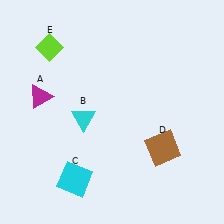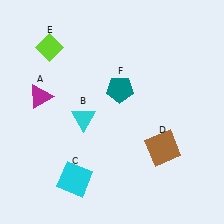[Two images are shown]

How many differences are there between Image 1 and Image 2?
There is 1 difference between the two images.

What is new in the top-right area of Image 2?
A teal pentagon (F) was added in the top-right area of Image 2.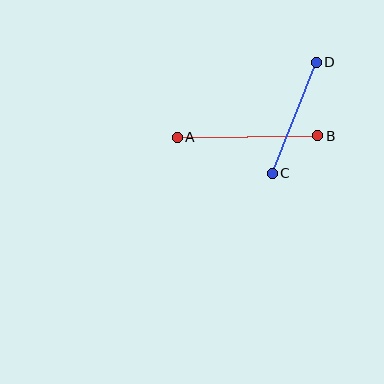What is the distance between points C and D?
The distance is approximately 119 pixels.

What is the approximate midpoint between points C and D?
The midpoint is at approximately (294, 118) pixels.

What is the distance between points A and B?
The distance is approximately 140 pixels.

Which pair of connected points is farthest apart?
Points A and B are farthest apart.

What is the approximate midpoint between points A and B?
The midpoint is at approximately (247, 137) pixels.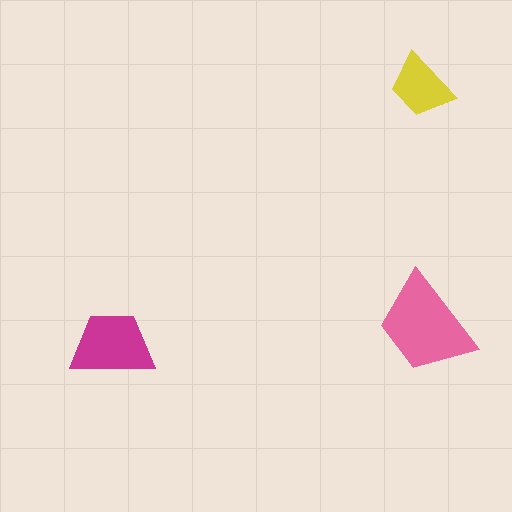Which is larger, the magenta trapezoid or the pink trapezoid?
The pink one.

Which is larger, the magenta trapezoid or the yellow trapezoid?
The magenta one.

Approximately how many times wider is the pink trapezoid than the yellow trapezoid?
About 1.5 times wider.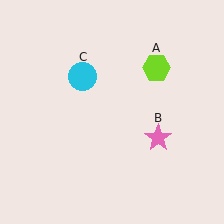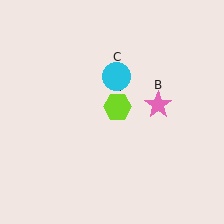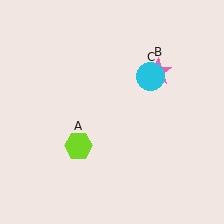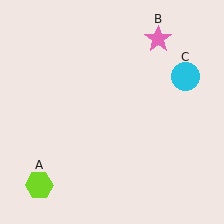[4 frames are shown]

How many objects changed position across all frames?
3 objects changed position: lime hexagon (object A), pink star (object B), cyan circle (object C).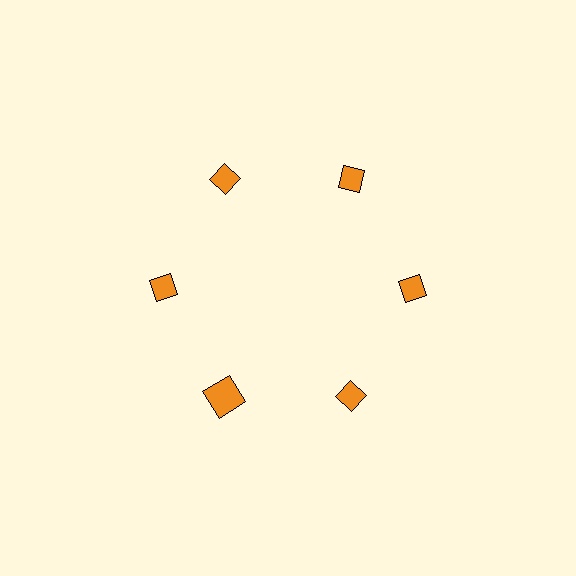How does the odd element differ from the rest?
It has a different shape: square instead of diamond.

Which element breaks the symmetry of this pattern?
The orange square at roughly the 7 o'clock position breaks the symmetry. All other shapes are orange diamonds.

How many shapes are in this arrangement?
There are 6 shapes arranged in a ring pattern.